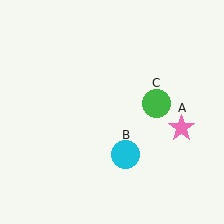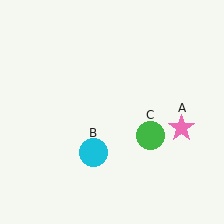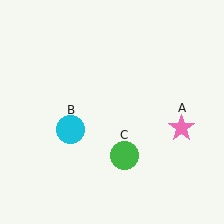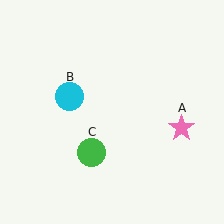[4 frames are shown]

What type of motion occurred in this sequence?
The cyan circle (object B), green circle (object C) rotated clockwise around the center of the scene.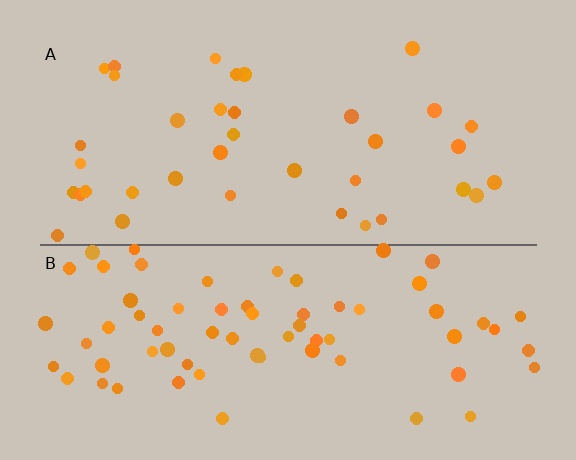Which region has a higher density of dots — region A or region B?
B (the bottom).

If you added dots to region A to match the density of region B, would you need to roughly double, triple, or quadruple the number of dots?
Approximately double.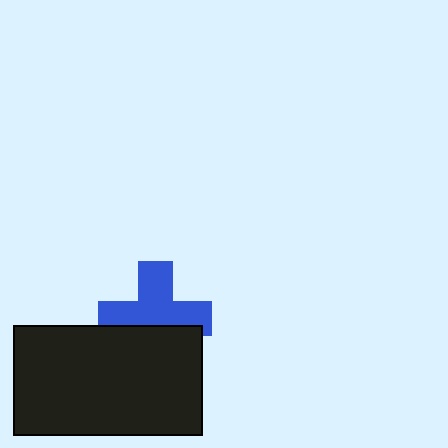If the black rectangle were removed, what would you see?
You would see the complete blue cross.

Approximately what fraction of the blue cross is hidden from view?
Roughly 37% of the blue cross is hidden behind the black rectangle.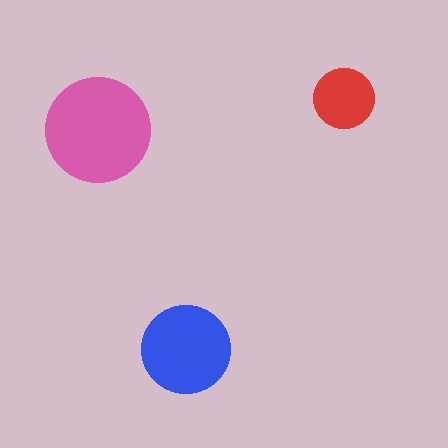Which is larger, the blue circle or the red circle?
The blue one.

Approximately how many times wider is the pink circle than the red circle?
About 1.5 times wider.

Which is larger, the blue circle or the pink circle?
The pink one.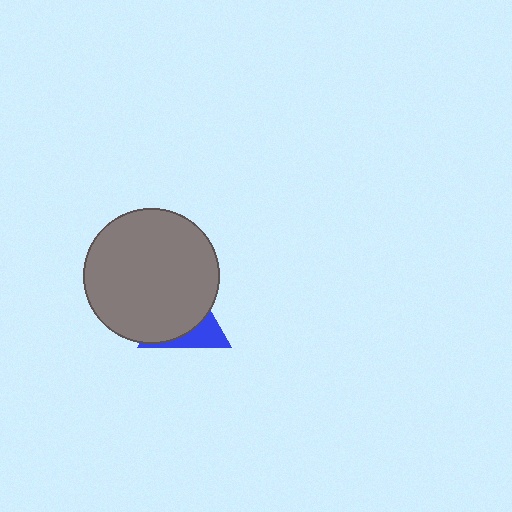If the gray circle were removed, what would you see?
You would see the complete blue triangle.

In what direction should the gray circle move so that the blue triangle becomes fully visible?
The gray circle should move toward the upper-left. That is the shortest direction to clear the overlap and leave the blue triangle fully visible.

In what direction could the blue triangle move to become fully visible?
The blue triangle could move toward the lower-right. That would shift it out from behind the gray circle entirely.